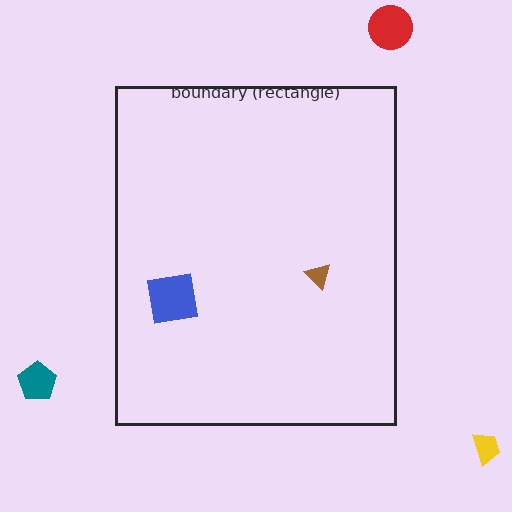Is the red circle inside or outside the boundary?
Outside.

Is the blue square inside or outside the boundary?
Inside.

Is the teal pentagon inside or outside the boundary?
Outside.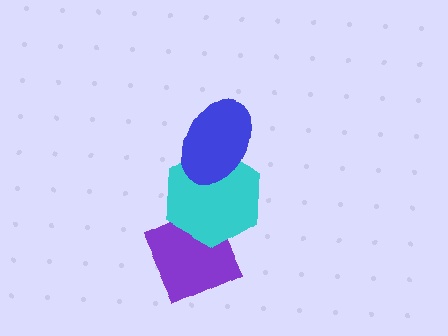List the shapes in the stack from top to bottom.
From top to bottom: the blue ellipse, the cyan hexagon, the purple diamond.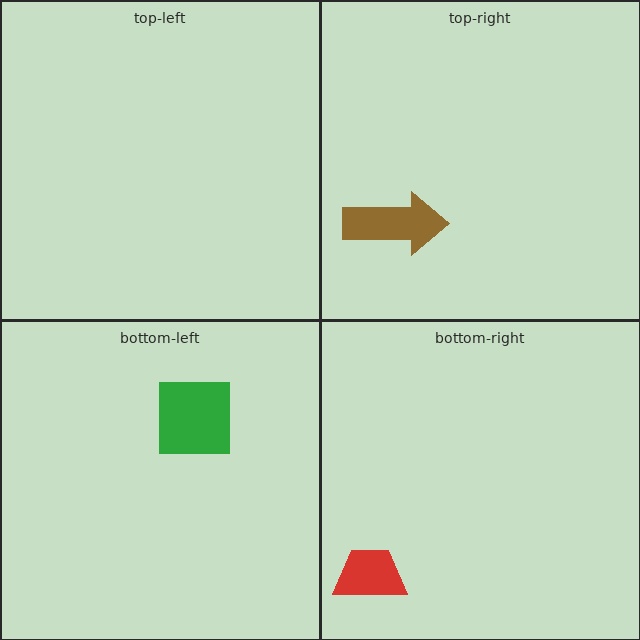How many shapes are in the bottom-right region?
1.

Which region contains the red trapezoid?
The bottom-right region.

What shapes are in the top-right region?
The brown arrow.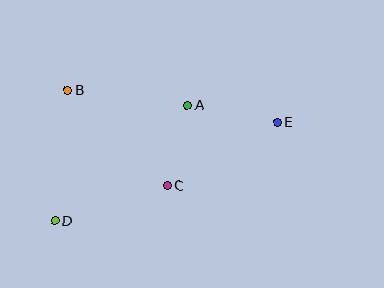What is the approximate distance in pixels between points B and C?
The distance between B and C is approximately 138 pixels.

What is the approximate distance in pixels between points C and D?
The distance between C and D is approximately 118 pixels.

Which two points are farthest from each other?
Points D and E are farthest from each other.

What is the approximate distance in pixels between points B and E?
The distance between B and E is approximately 212 pixels.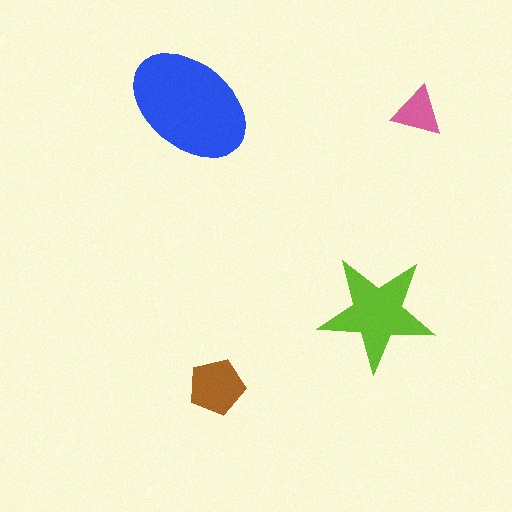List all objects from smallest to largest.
The pink triangle, the brown pentagon, the lime star, the blue ellipse.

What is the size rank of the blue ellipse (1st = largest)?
1st.